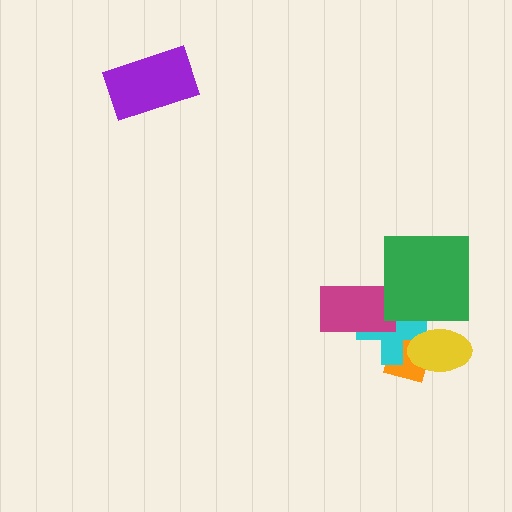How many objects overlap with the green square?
1 object overlaps with the green square.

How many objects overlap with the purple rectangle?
0 objects overlap with the purple rectangle.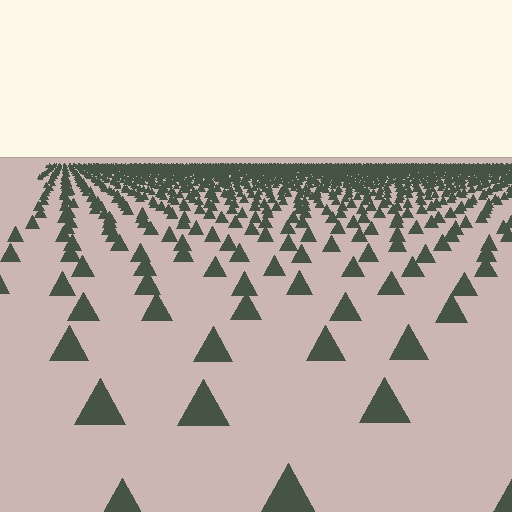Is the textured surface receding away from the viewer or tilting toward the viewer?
The surface is receding away from the viewer. Texture elements get smaller and denser toward the top.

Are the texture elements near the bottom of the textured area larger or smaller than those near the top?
Larger. Near the bottom, elements are closer to the viewer and appear at a bigger on-screen size.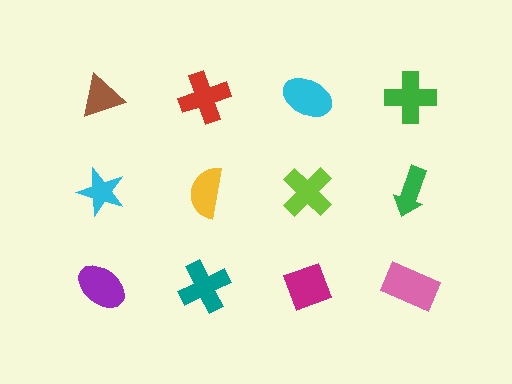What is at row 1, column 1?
A brown triangle.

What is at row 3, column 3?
A magenta diamond.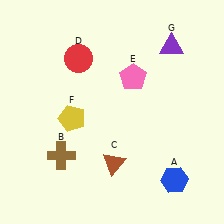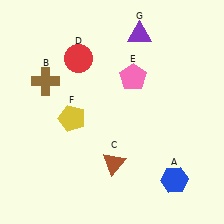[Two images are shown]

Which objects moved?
The objects that moved are: the brown cross (B), the purple triangle (G).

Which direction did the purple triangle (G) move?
The purple triangle (G) moved left.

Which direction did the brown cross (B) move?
The brown cross (B) moved up.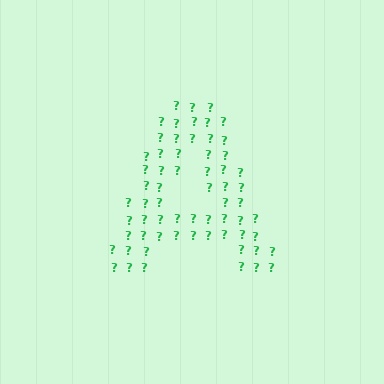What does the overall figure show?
The overall figure shows the letter A.